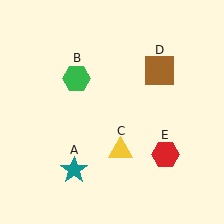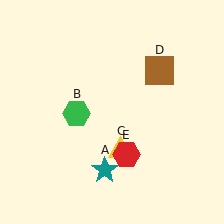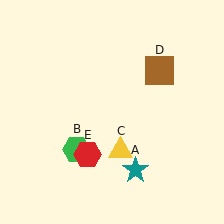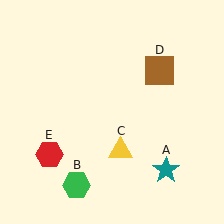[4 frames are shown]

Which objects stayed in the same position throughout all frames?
Yellow triangle (object C) and brown square (object D) remained stationary.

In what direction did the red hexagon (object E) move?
The red hexagon (object E) moved left.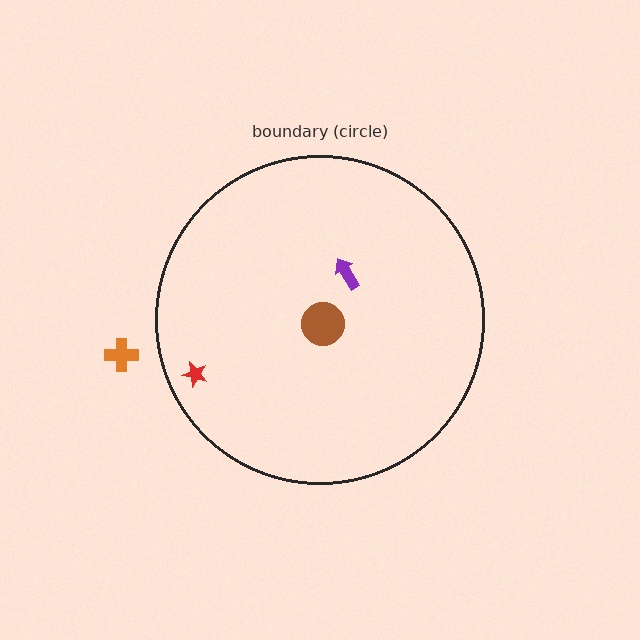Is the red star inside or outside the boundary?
Inside.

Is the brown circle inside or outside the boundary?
Inside.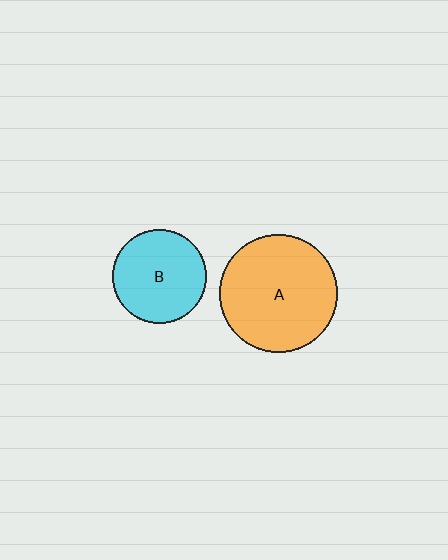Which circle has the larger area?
Circle A (orange).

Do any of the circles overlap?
No, none of the circles overlap.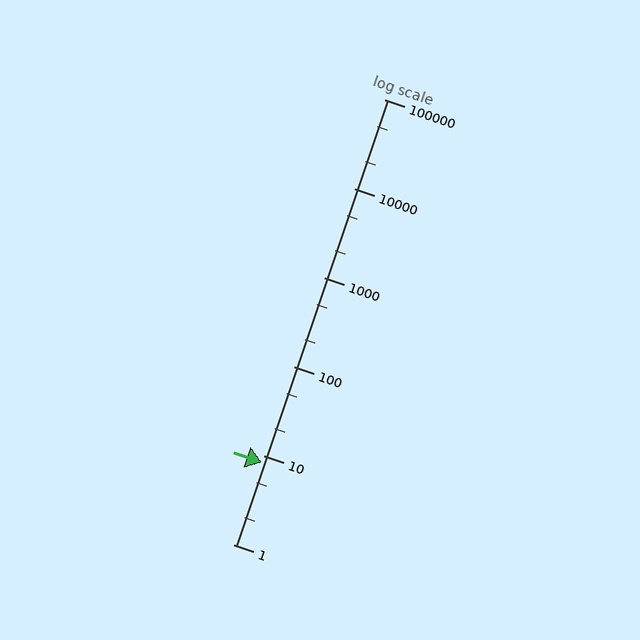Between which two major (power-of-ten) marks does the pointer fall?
The pointer is between 1 and 10.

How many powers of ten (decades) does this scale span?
The scale spans 5 decades, from 1 to 100000.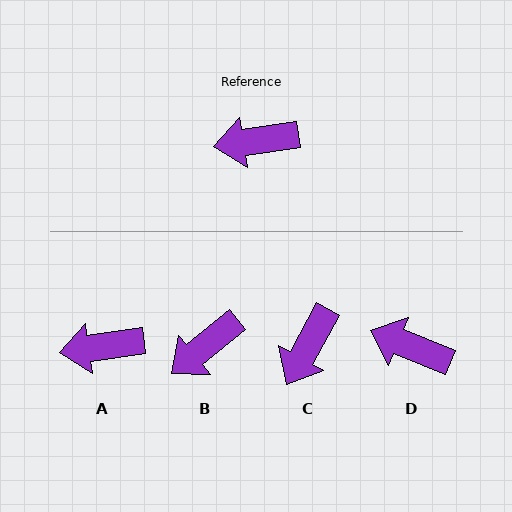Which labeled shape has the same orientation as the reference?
A.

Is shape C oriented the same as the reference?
No, it is off by about 53 degrees.